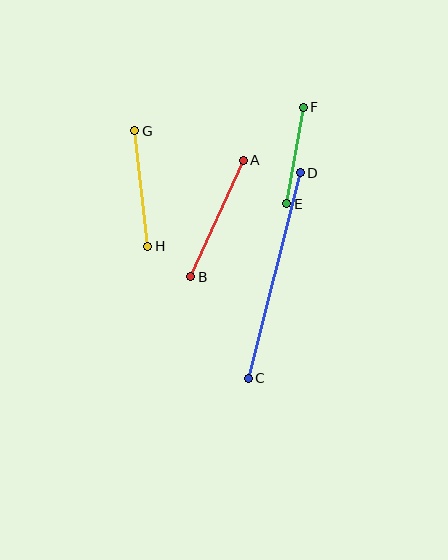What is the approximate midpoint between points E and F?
The midpoint is at approximately (295, 156) pixels.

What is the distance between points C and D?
The distance is approximately 212 pixels.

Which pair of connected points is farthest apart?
Points C and D are farthest apart.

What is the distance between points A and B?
The distance is approximately 128 pixels.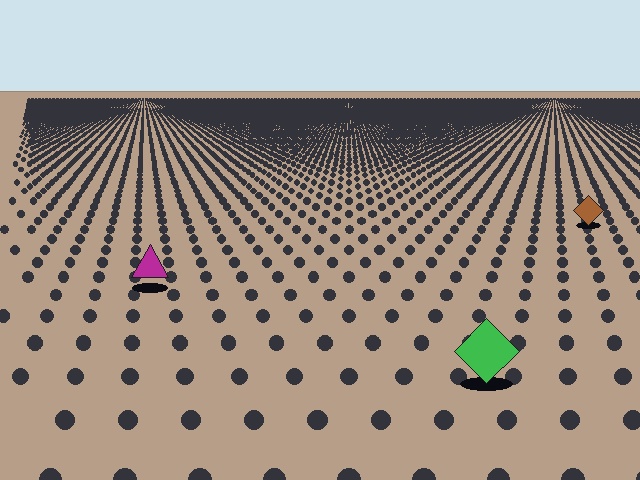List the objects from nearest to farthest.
From nearest to farthest: the green diamond, the magenta triangle, the brown diamond.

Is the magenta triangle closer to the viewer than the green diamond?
No. The green diamond is closer — you can tell from the texture gradient: the ground texture is coarser near it.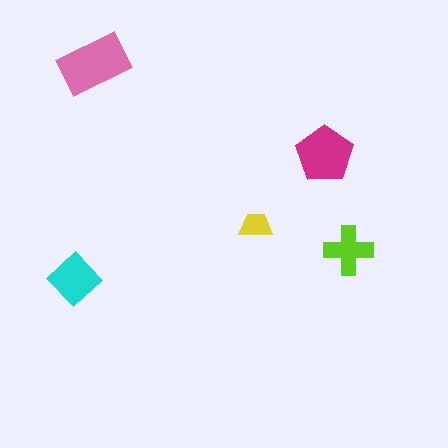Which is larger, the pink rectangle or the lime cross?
The pink rectangle.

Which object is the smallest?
The yellow trapezoid.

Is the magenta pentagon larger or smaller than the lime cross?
Larger.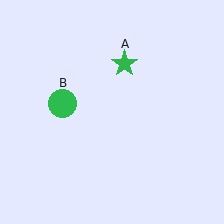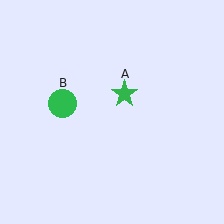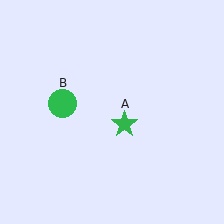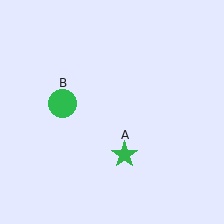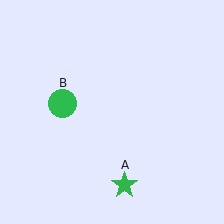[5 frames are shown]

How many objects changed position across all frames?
1 object changed position: green star (object A).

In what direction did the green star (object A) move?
The green star (object A) moved down.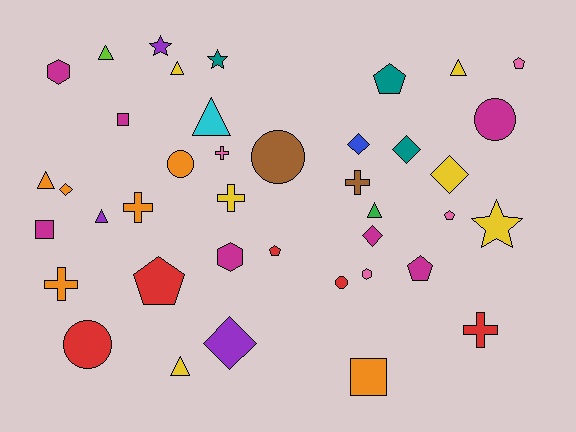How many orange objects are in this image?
There are 6 orange objects.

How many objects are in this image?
There are 40 objects.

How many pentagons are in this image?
There are 6 pentagons.